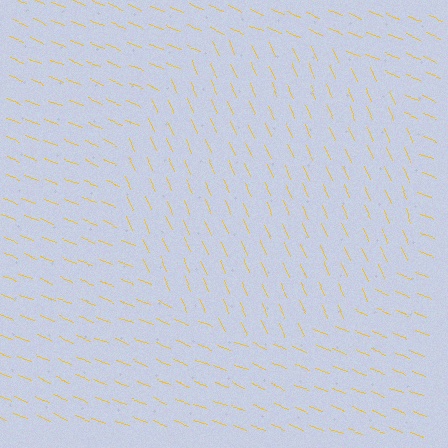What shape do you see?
I see a circle.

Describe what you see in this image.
The image is filled with small yellow line segments. A circle region in the image has lines oriented differently from the surrounding lines, creating a visible texture boundary.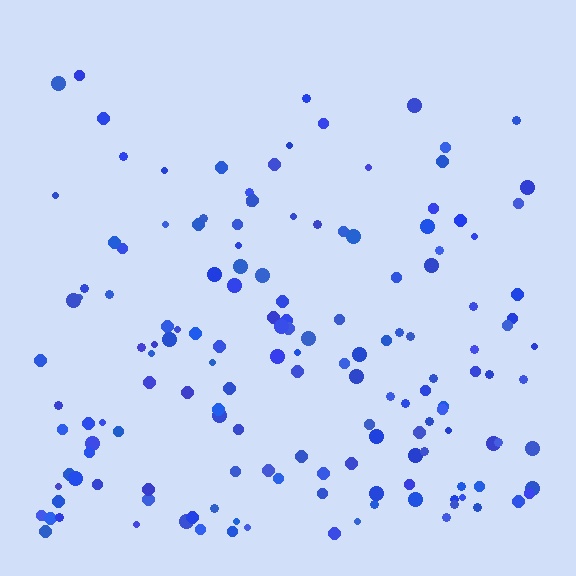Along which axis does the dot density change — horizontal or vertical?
Vertical.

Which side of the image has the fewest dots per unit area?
The top.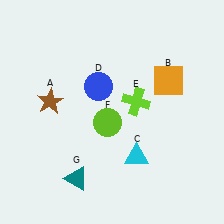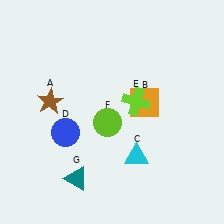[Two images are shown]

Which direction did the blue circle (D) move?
The blue circle (D) moved down.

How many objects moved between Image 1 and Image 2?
2 objects moved between the two images.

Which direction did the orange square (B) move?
The orange square (B) moved left.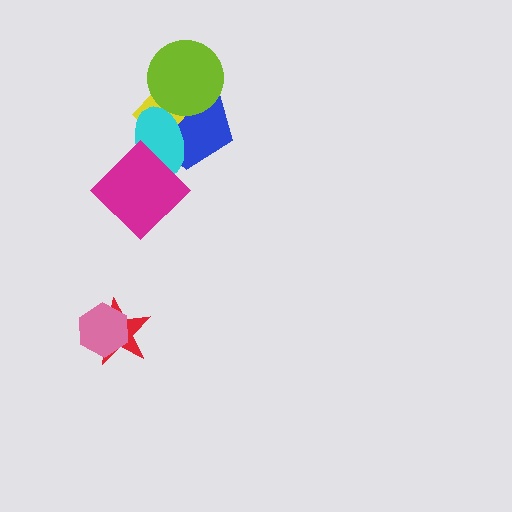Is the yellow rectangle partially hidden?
Yes, it is partially covered by another shape.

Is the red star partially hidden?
Yes, it is partially covered by another shape.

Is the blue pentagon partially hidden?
Yes, it is partially covered by another shape.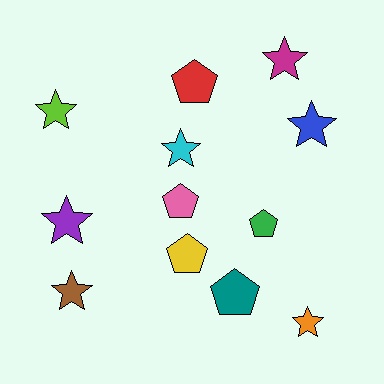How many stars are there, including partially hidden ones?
There are 7 stars.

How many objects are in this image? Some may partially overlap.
There are 12 objects.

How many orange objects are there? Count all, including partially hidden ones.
There is 1 orange object.